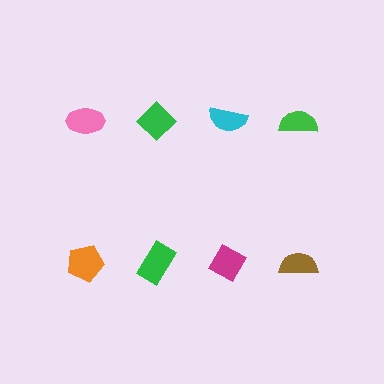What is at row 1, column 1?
A pink ellipse.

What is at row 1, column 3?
A cyan semicircle.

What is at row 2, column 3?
A magenta diamond.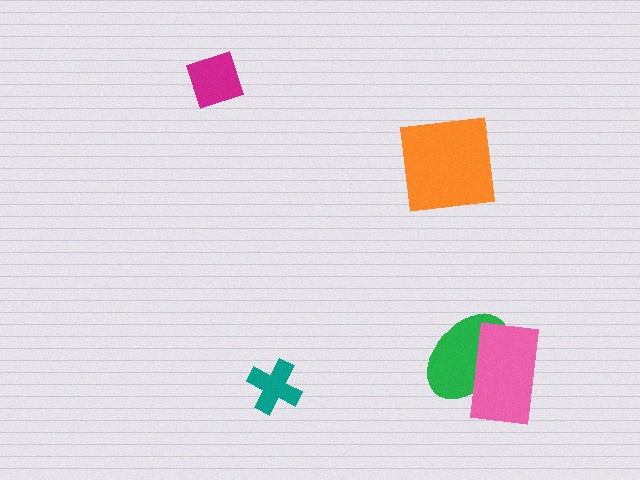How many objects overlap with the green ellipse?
1 object overlaps with the green ellipse.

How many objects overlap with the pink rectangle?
1 object overlaps with the pink rectangle.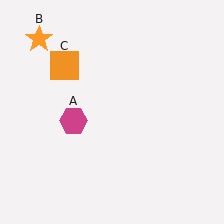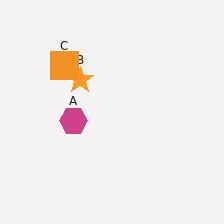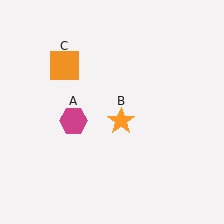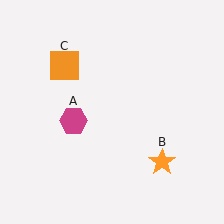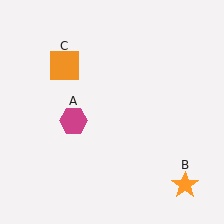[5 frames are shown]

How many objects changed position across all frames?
1 object changed position: orange star (object B).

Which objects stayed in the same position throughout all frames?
Magenta hexagon (object A) and orange square (object C) remained stationary.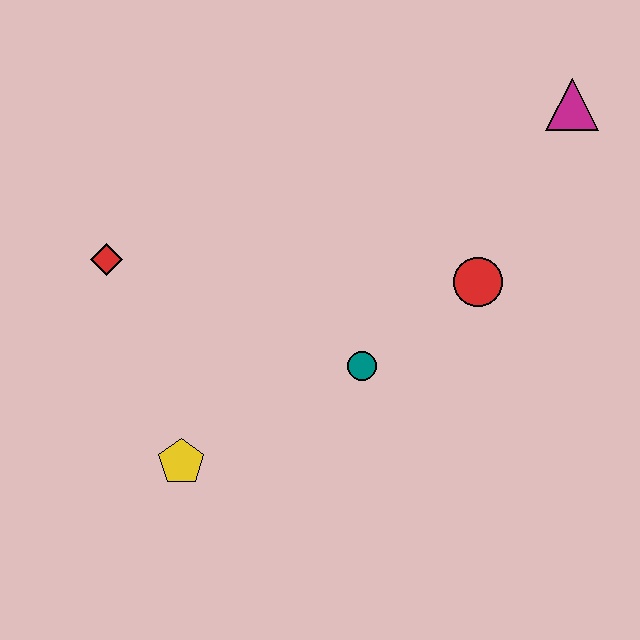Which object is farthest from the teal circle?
The magenta triangle is farthest from the teal circle.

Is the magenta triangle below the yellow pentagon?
No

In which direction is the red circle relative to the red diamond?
The red circle is to the right of the red diamond.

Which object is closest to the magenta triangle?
The red circle is closest to the magenta triangle.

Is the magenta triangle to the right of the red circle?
Yes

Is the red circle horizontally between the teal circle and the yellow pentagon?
No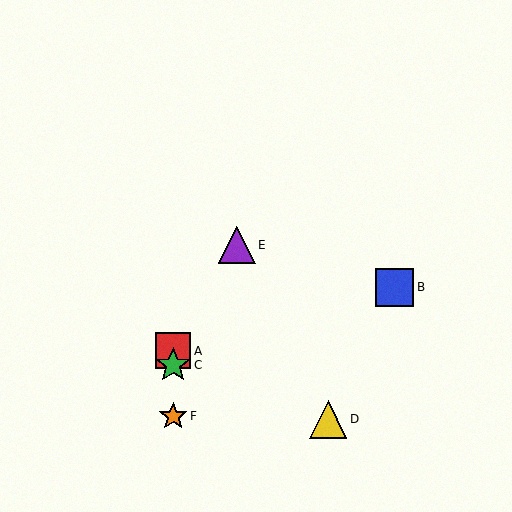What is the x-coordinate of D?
Object D is at x≈328.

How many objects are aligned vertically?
3 objects (A, C, F) are aligned vertically.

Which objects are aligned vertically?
Objects A, C, F are aligned vertically.